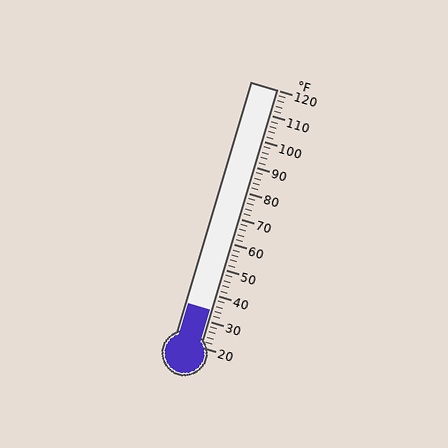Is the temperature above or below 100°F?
The temperature is below 100°F.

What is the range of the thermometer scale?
The thermometer scale ranges from 20°F to 120°F.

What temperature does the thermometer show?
The thermometer shows approximately 34°F.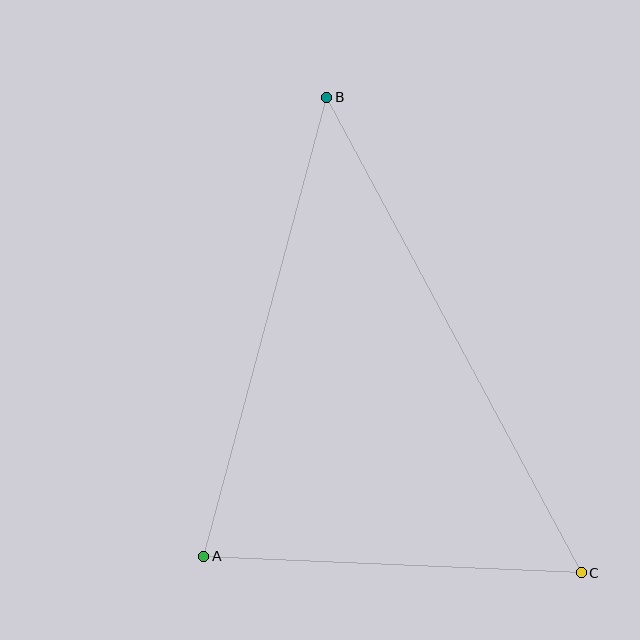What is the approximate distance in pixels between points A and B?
The distance between A and B is approximately 475 pixels.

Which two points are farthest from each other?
Points B and C are farthest from each other.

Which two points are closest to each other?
Points A and C are closest to each other.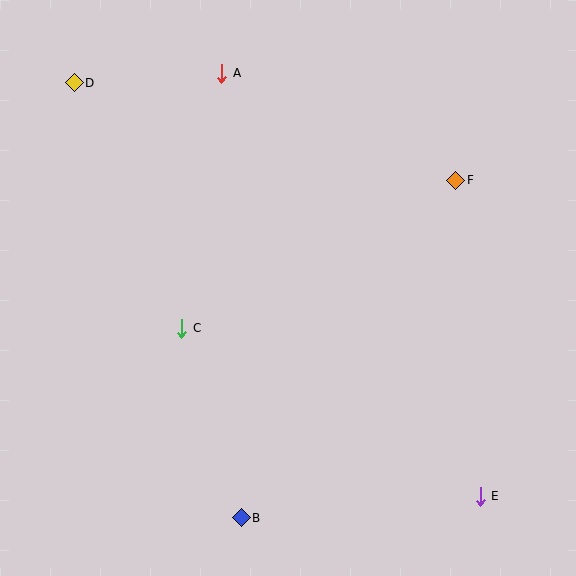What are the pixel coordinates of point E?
Point E is at (480, 496).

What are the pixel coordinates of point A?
Point A is at (222, 73).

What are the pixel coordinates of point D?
Point D is at (74, 83).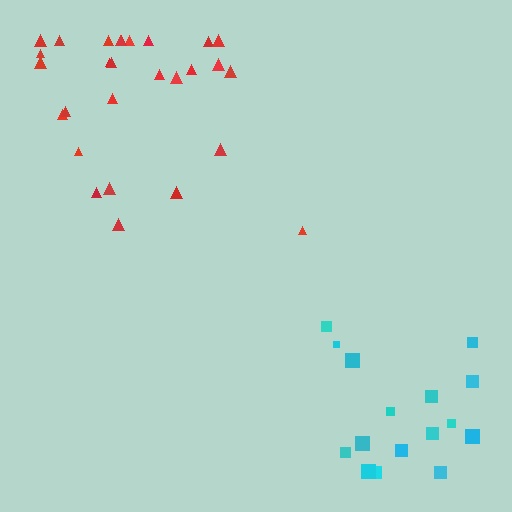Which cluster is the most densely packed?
Red.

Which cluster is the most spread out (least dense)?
Cyan.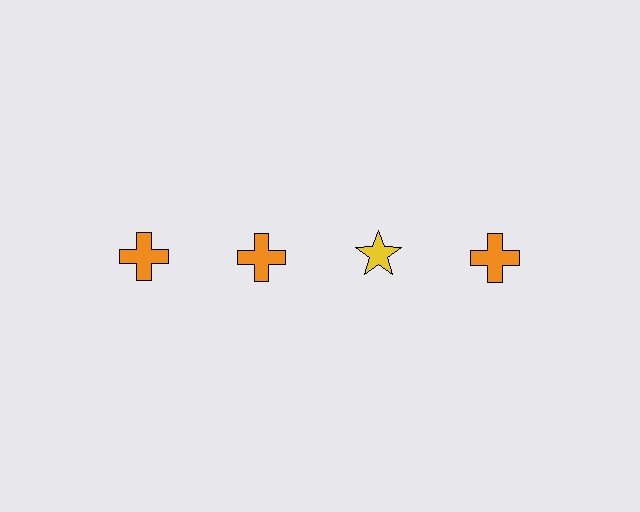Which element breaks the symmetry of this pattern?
The yellow star in the top row, center column breaks the symmetry. All other shapes are orange crosses.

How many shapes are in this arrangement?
There are 4 shapes arranged in a grid pattern.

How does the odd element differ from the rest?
It differs in both color (yellow instead of orange) and shape (star instead of cross).